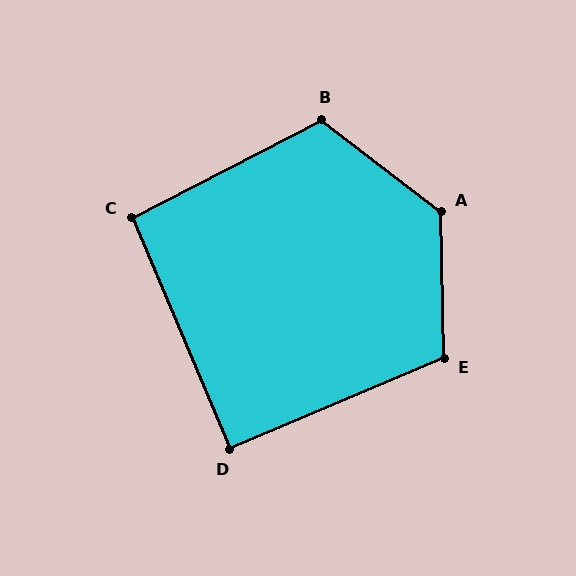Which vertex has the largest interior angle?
A, at approximately 128 degrees.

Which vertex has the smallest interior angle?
D, at approximately 90 degrees.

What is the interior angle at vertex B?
Approximately 115 degrees (obtuse).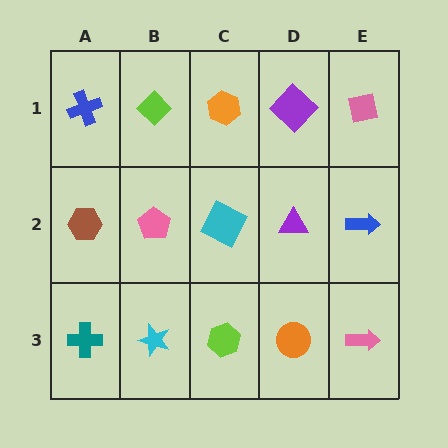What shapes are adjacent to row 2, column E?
A pink square (row 1, column E), a pink arrow (row 3, column E), a purple triangle (row 2, column D).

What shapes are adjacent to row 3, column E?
A blue arrow (row 2, column E), an orange circle (row 3, column D).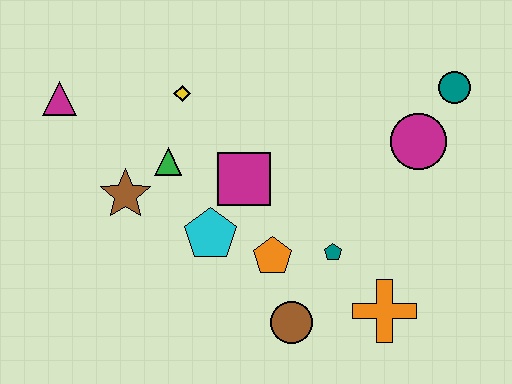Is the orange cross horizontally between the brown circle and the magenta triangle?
No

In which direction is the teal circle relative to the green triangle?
The teal circle is to the right of the green triangle.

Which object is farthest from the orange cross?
The magenta triangle is farthest from the orange cross.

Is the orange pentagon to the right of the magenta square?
Yes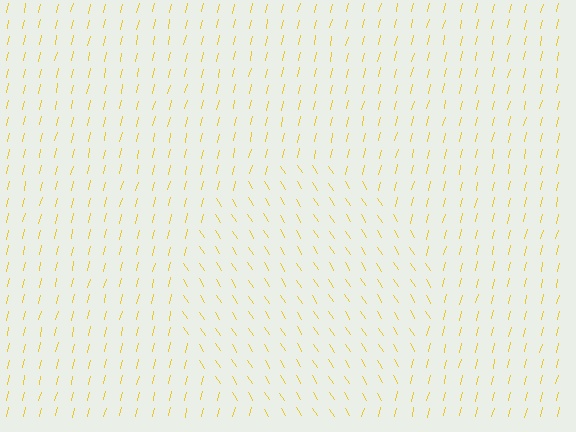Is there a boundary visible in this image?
Yes, there is a texture boundary formed by a change in line orientation.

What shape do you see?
I see a circle.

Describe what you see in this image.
The image is filled with small yellow line segments. A circle region in the image has lines oriented differently from the surrounding lines, creating a visible texture boundary.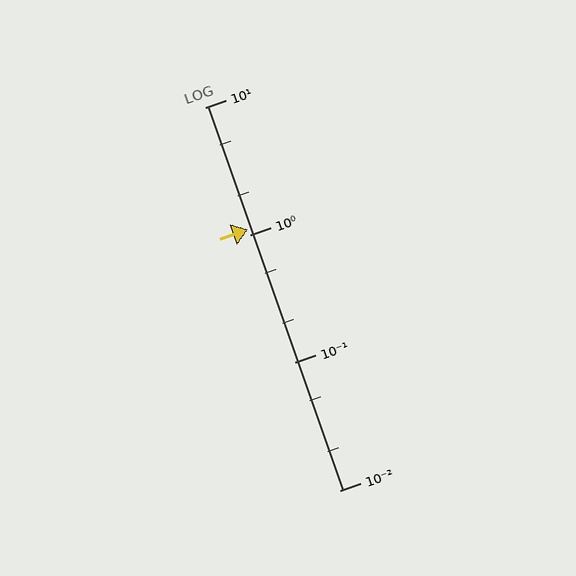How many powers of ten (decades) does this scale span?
The scale spans 3 decades, from 0.01 to 10.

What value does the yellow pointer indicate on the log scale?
The pointer indicates approximately 1.1.